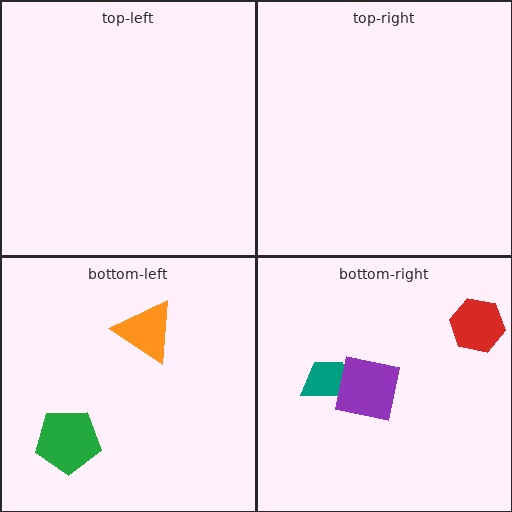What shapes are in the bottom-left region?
The orange triangle, the green pentagon.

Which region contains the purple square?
The bottom-right region.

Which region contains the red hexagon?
The bottom-right region.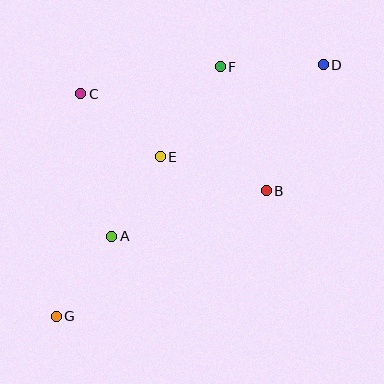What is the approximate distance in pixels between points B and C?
The distance between B and C is approximately 209 pixels.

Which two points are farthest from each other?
Points D and G are farthest from each other.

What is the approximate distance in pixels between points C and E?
The distance between C and E is approximately 101 pixels.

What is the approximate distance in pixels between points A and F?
The distance between A and F is approximately 202 pixels.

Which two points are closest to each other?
Points A and E are closest to each other.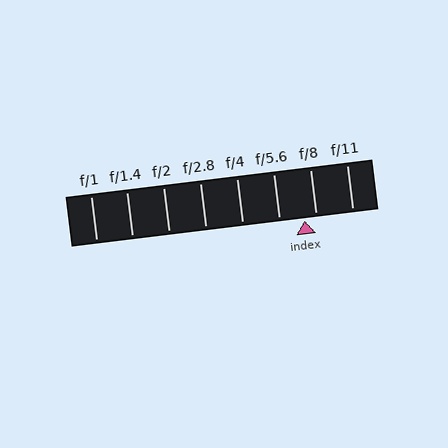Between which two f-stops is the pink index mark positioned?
The index mark is between f/5.6 and f/8.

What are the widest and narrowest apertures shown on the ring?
The widest aperture shown is f/1 and the narrowest is f/11.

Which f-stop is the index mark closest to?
The index mark is closest to f/8.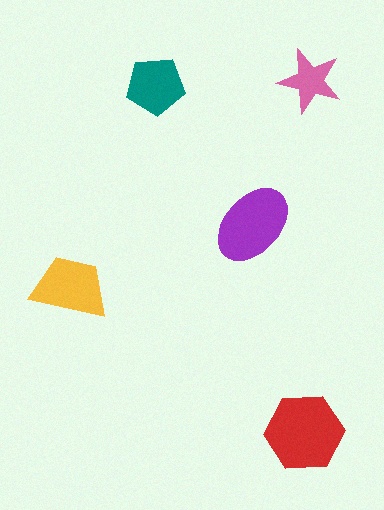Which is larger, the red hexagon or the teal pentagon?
The red hexagon.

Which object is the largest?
The red hexagon.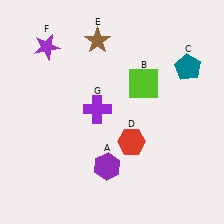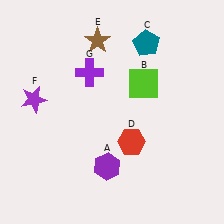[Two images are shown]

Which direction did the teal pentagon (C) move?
The teal pentagon (C) moved left.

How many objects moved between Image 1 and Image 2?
3 objects moved between the two images.